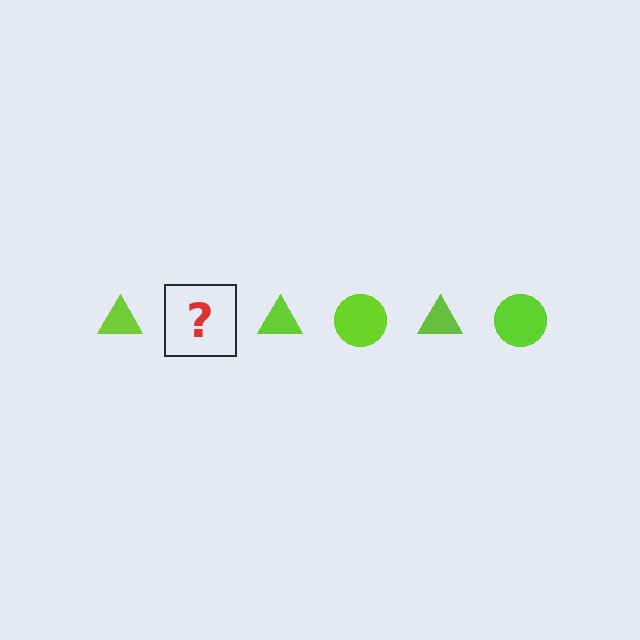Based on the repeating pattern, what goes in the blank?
The blank should be a lime circle.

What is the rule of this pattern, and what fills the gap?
The rule is that the pattern cycles through triangle, circle shapes in lime. The gap should be filled with a lime circle.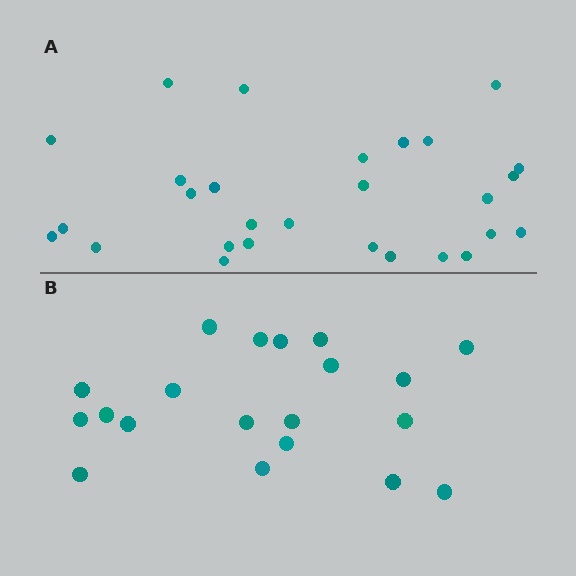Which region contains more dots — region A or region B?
Region A (the top region) has more dots.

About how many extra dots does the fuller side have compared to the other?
Region A has roughly 8 or so more dots than region B.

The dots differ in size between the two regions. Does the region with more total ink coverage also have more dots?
No. Region B has more total ink coverage because its dots are larger, but region A actually contains more individual dots. Total area can be misleading — the number of items is what matters here.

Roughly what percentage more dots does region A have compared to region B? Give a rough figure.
About 40% more.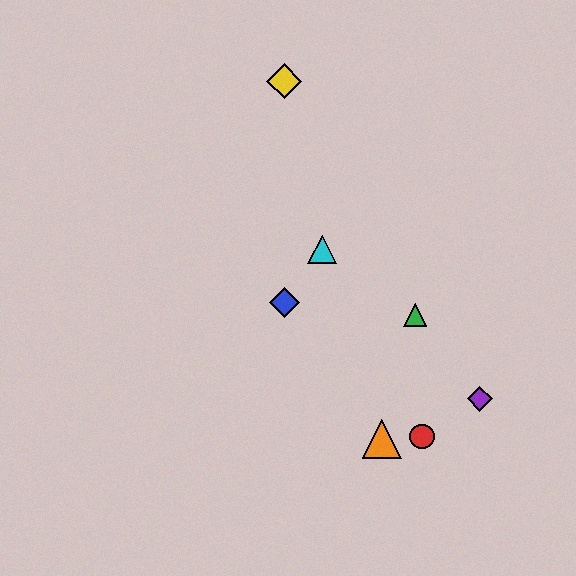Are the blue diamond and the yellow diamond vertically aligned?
Yes, both are at x≈284.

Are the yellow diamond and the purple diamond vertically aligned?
No, the yellow diamond is at x≈284 and the purple diamond is at x≈480.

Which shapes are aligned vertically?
The blue diamond, the yellow diamond are aligned vertically.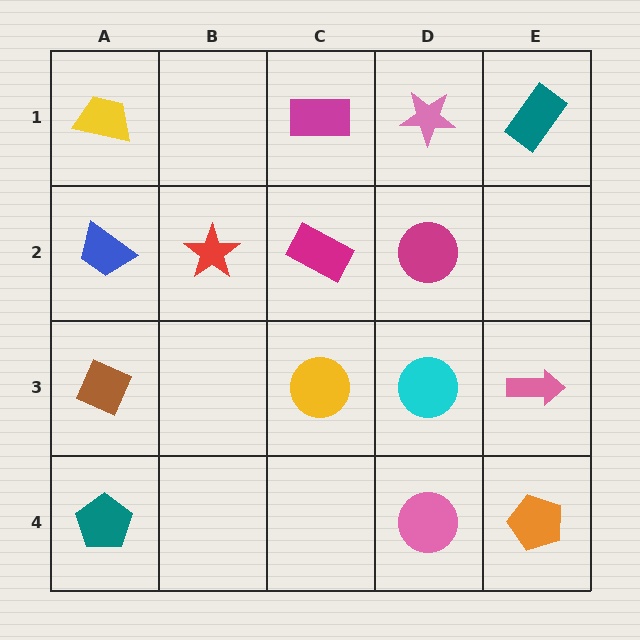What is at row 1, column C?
A magenta rectangle.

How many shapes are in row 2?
4 shapes.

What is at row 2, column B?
A red star.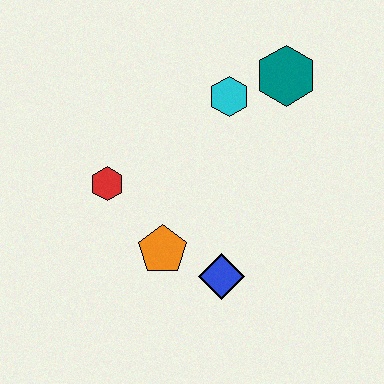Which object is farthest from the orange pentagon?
The teal hexagon is farthest from the orange pentagon.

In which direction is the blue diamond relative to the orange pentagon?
The blue diamond is to the right of the orange pentagon.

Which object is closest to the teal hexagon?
The cyan hexagon is closest to the teal hexagon.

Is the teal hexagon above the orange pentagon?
Yes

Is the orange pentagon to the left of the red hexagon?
No